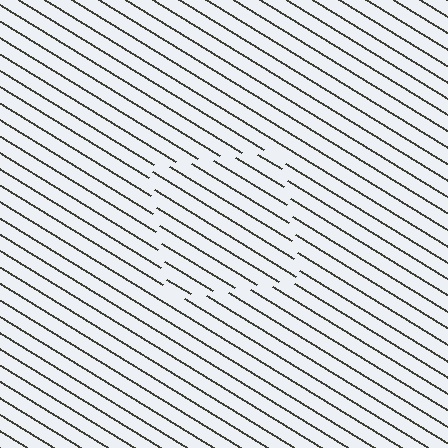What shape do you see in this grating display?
An illusory square. The interior of the shape contains the same grating, shifted by half a period — the contour is defined by the phase discontinuity where line-ends from the inner and outer gratings abut.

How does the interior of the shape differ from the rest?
The interior of the shape contains the same grating, shifted by half a period — the contour is defined by the phase discontinuity where line-ends from the inner and outer gratings abut.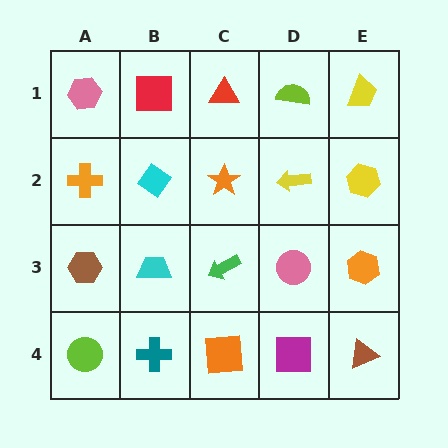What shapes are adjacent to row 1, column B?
A cyan diamond (row 2, column B), a pink hexagon (row 1, column A), a red triangle (row 1, column C).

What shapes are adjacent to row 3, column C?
An orange star (row 2, column C), an orange square (row 4, column C), a cyan trapezoid (row 3, column B), a pink circle (row 3, column D).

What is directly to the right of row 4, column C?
A magenta square.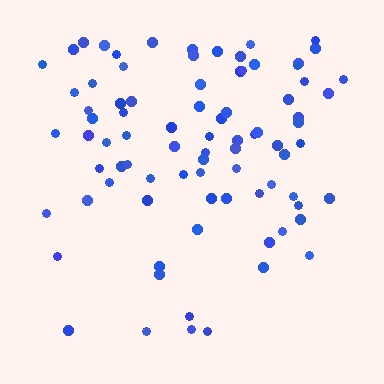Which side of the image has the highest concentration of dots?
The top.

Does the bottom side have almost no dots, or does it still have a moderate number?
Still a moderate number, just noticeably fewer than the top.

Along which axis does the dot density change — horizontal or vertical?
Vertical.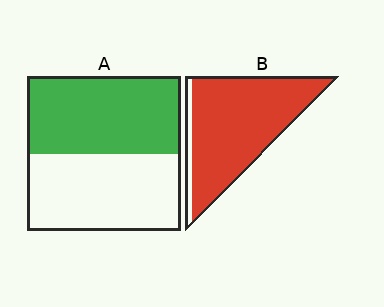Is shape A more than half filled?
Roughly half.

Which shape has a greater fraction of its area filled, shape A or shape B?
Shape B.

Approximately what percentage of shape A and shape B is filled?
A is approximately 50% and B is approximately 90%.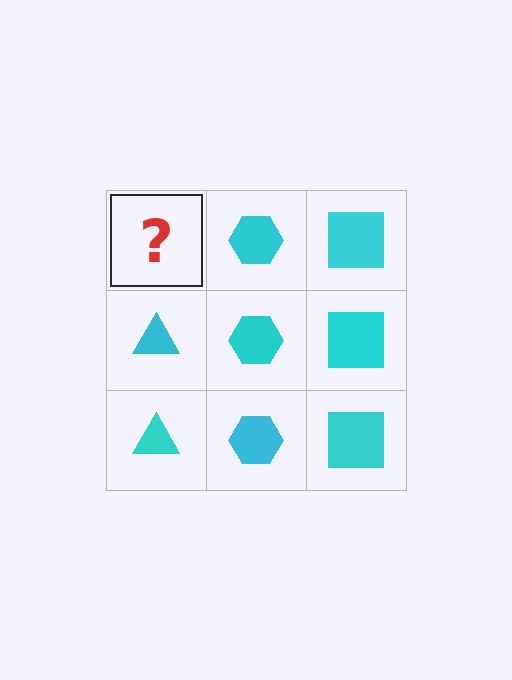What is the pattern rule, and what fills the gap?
The rule is that each column has a consistent shape. The gap should be filled with a cyan triangle.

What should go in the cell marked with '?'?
The missing cell should contain a cyan triangle.